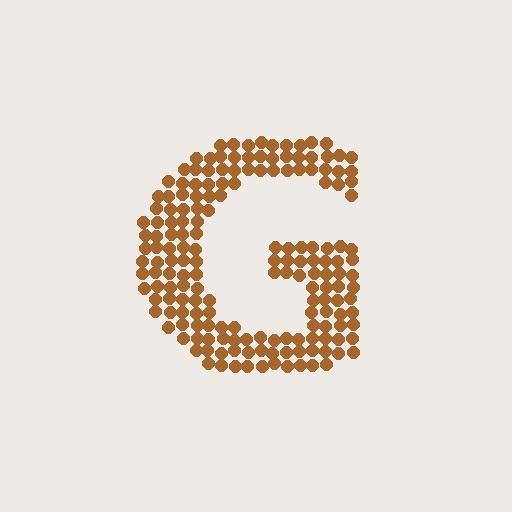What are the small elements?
The small elements are circles.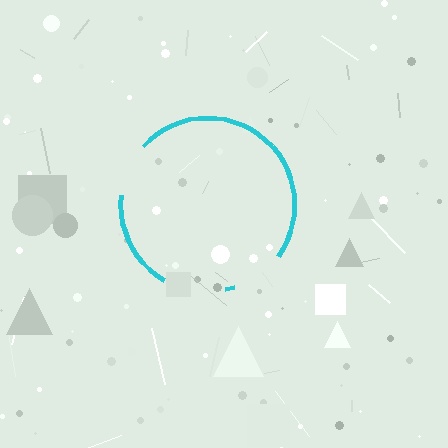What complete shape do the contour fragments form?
The contour fragments form a circle.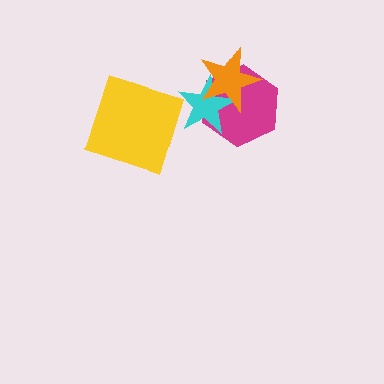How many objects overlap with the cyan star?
2 objects overlap with the cyan star.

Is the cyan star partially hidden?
Yes, it is partially covered by another shape.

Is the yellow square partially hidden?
No, no other shape covers it.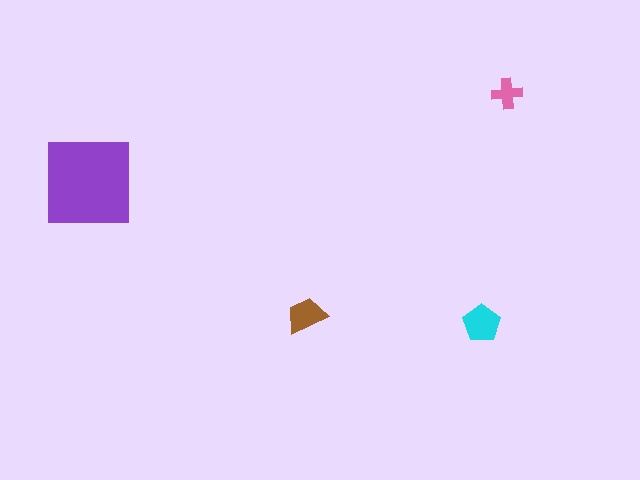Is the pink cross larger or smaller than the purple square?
Smaller.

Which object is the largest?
The purple square.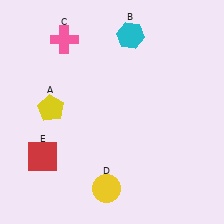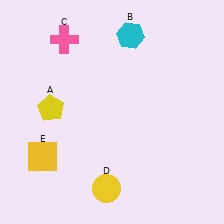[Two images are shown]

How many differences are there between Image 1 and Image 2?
There is 1 difference between the two images.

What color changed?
The square (E) changed from red in Image 1 to yellow in Image 2.